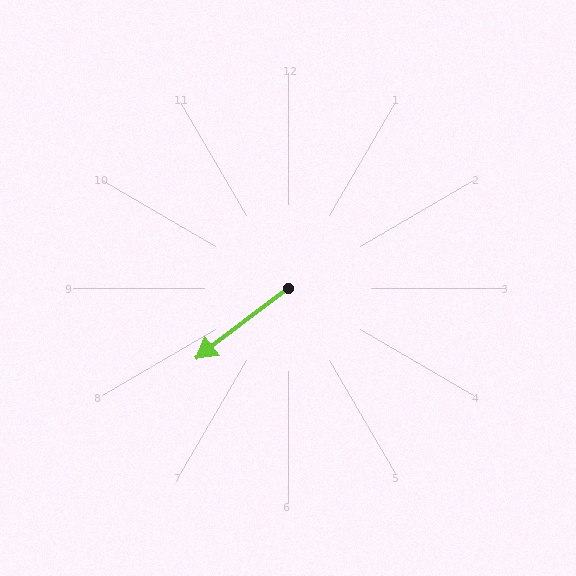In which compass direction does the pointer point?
Southwest.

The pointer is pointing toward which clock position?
Roughly 8 o'clock.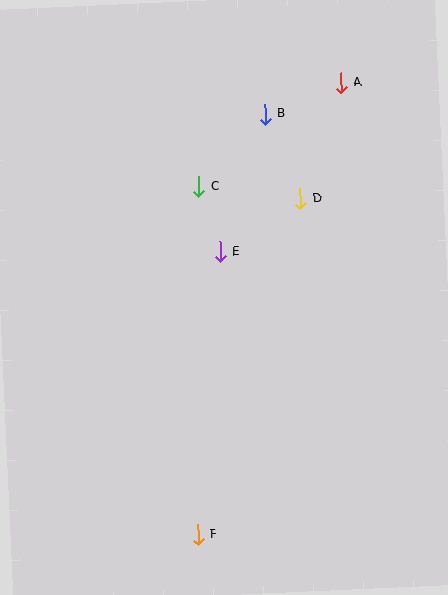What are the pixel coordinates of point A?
Point A is at (341, 83).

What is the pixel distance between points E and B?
The distance between E and B is 144 pixels.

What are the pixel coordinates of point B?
Point B is at (265, 114).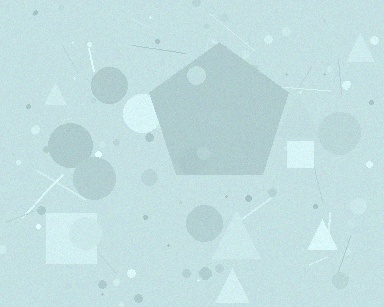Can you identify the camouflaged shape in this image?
The camouflaged shape is a pentagon.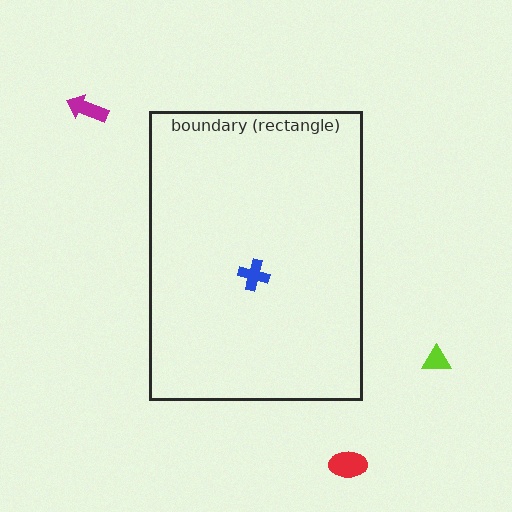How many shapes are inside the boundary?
1 inside, 3 outside.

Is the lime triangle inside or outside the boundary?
Outside.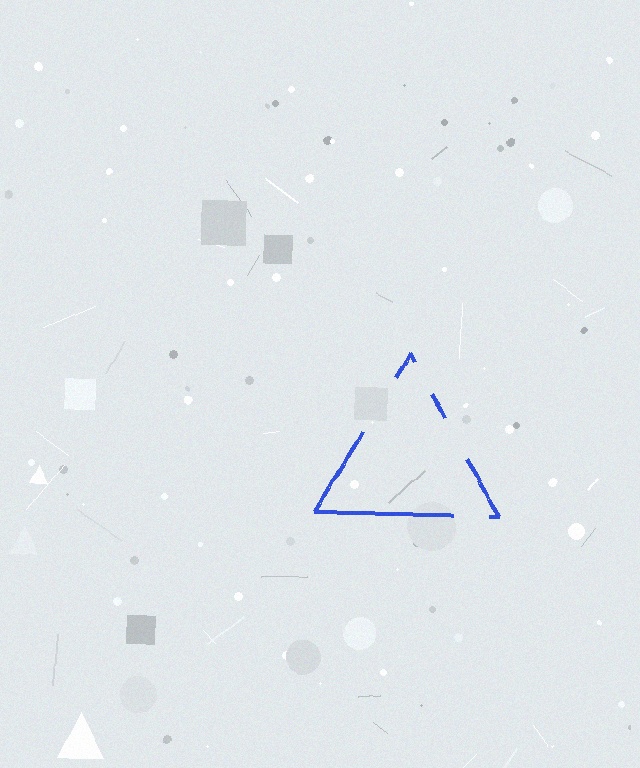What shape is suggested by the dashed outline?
The dashed outline suggests a triangle.